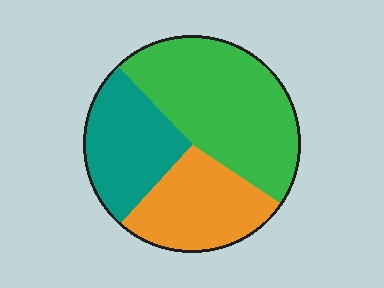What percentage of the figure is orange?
Orange takes up about one quarter (1/4) of the figure.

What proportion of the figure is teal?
Teal takes up about one quarter (1/4) of the figure.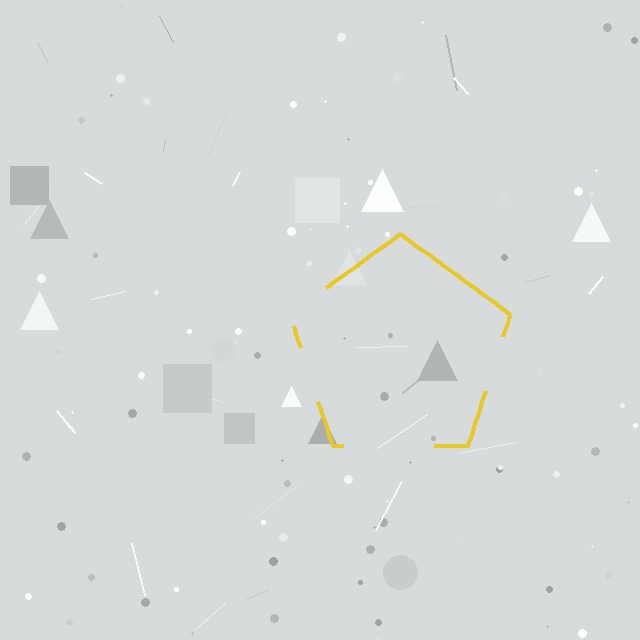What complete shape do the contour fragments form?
The contour fragments form a pentagon.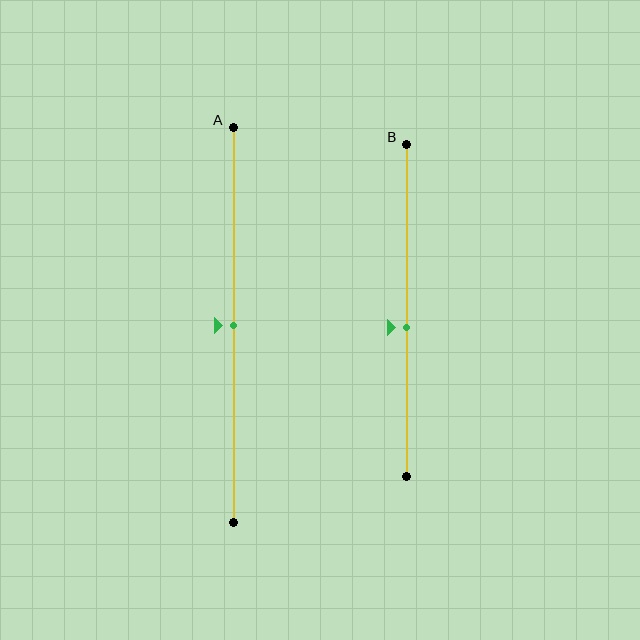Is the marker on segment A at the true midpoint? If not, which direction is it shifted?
Yes, the marker on segment A is at the true midpoint.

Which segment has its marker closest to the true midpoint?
Segment A has its marker closest to the true midpoint.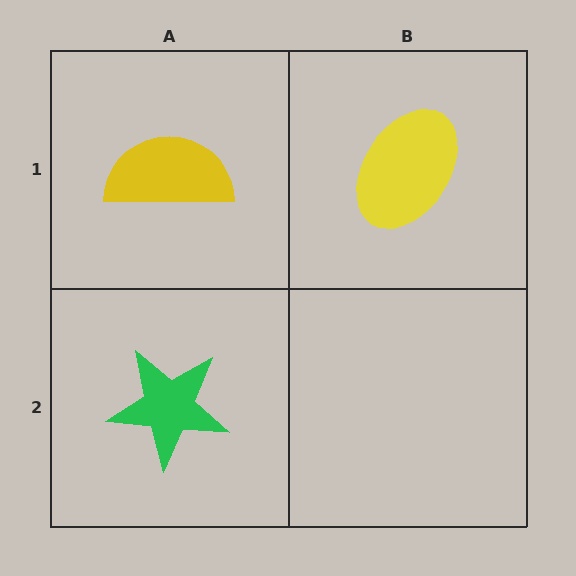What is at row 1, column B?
A yellow ellipse.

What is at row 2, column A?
A green star.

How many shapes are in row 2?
1 shape.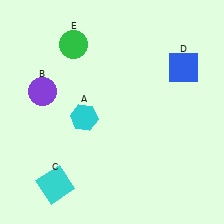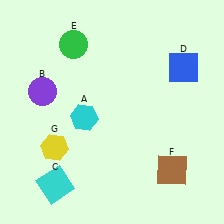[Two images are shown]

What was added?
A brown square (F), a yellow hexagon (G) were added in Image 2.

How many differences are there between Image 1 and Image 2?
There are 2 differences between the two images.